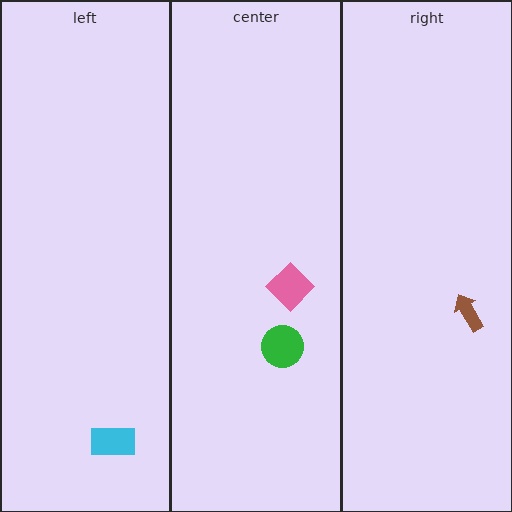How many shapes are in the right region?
1.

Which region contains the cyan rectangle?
The left region.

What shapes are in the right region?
The brown arrow.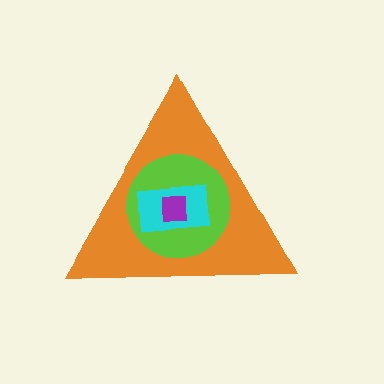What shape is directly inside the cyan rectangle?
The purple square.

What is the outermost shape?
The orange triangle.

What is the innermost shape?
The purple square.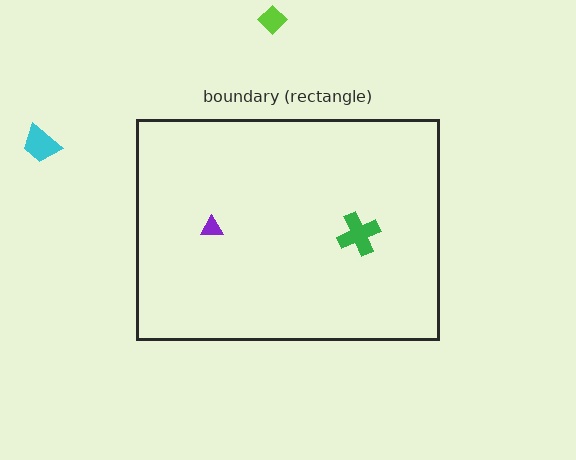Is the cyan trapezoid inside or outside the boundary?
Outside.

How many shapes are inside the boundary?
2 inside, 2 outside.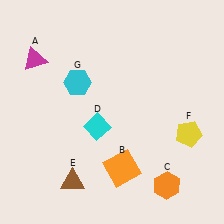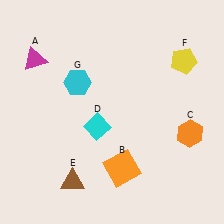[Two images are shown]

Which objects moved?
The objects that moved are: the orange hexagon (C), the yellow pentagon (F).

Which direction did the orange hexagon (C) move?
The orange hexagon (C) moved up.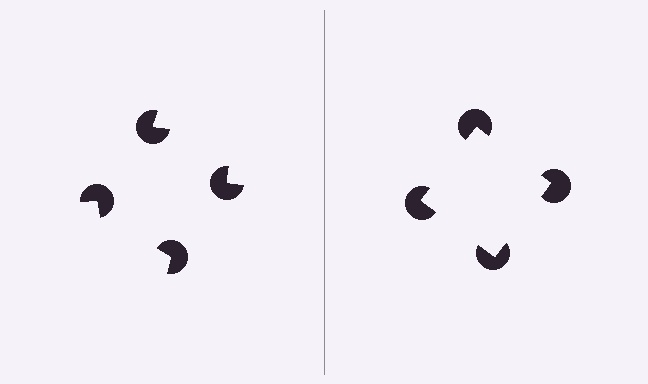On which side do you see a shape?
An illusory square appears on the right side. On the left side the wedge cuts are rotated, so no coherent shape forms.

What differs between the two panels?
The pac-man discs are positioned identically on both sides; only the wedge orientations differ. On the right they align to a square; on the left they are misaligned.